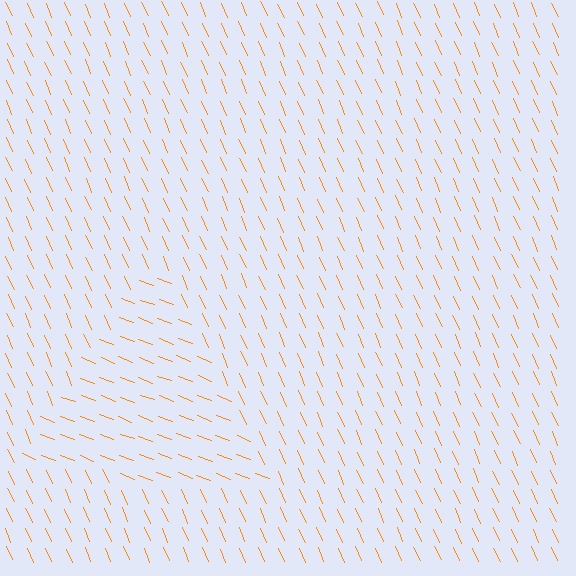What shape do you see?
I see a triangle.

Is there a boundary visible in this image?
Yes, there is a texture boundary formed by a change in line orientation.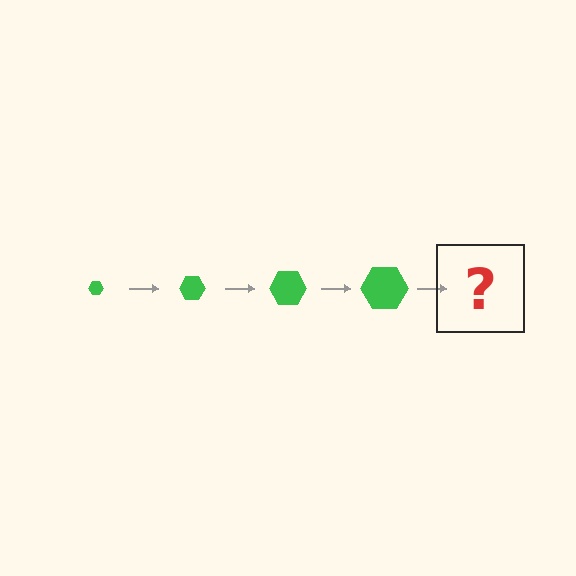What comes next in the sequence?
The next element should be a green hexagon, larger than the previous one.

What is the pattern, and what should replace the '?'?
The pattern is that the hexagon gets progressively larger each step. The '?' should be a green hexagon, larger than the previous one.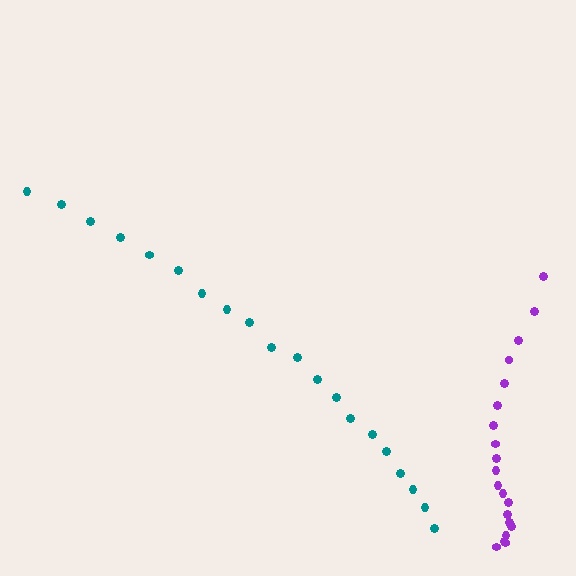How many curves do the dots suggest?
There are 2 distinct paths.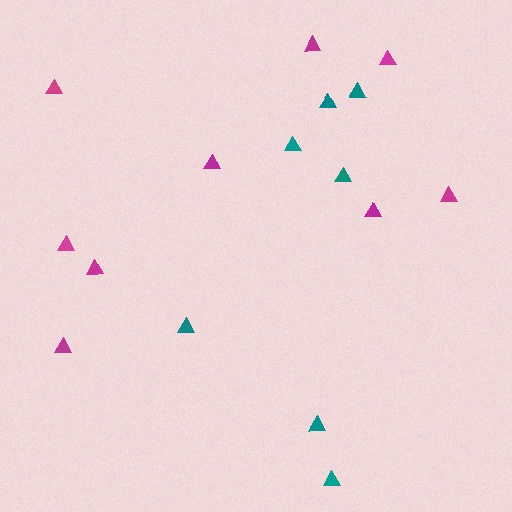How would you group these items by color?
There are 2 groups: one group of magenta triangles (9) and one group of teal triangles (7).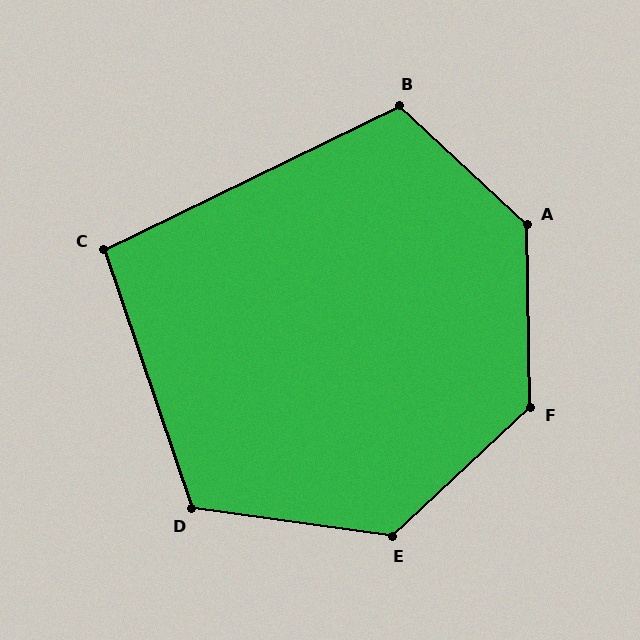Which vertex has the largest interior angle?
A, at approximately 134 degrees.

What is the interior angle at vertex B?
Approximately 111 degrees (obtuse).